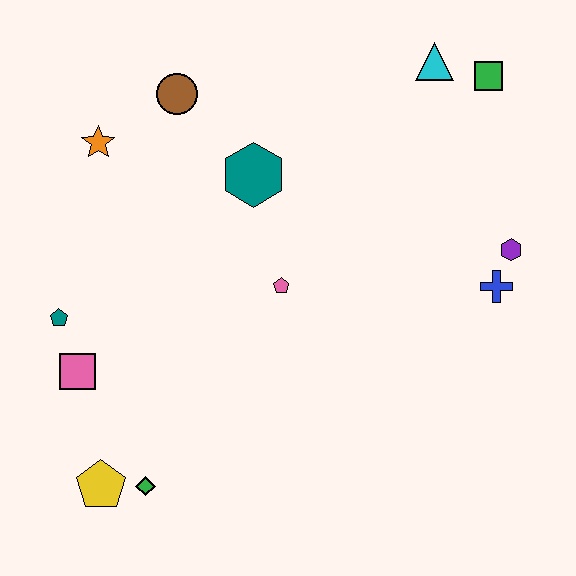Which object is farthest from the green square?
The yellow pentagon is farthest from the green square.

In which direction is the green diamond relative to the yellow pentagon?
The green diamond is to the right of the yellow pentagon.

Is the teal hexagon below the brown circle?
Yes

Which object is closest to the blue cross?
The purple hexagon is closest to the blue cross.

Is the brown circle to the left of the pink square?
No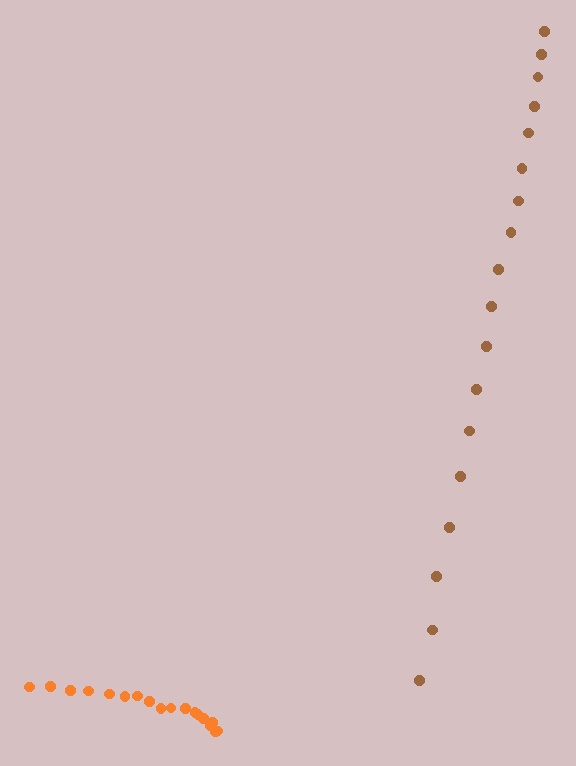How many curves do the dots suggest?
There are 2 distinct paths.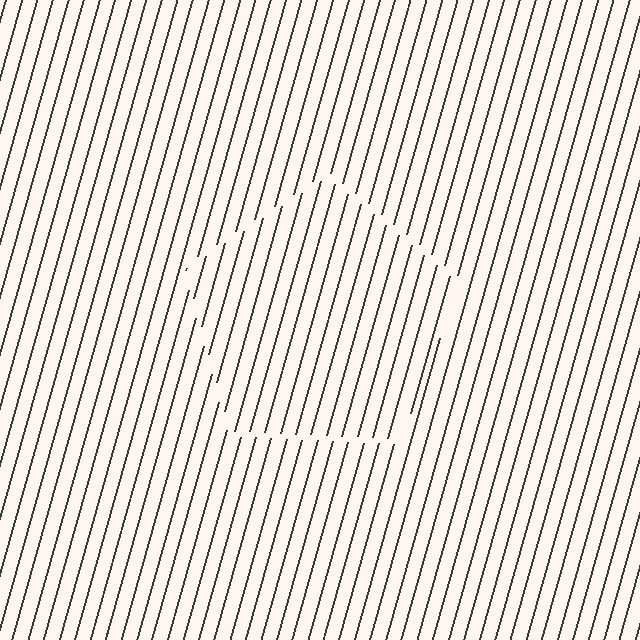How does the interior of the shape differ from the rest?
The interior of the shape contains the same grating, shifted by half a period — the contour is defined by the phase discontinuity where line-ends from the inner and outer gratings abut.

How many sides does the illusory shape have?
5 sides — the line-ends trace a pentagon.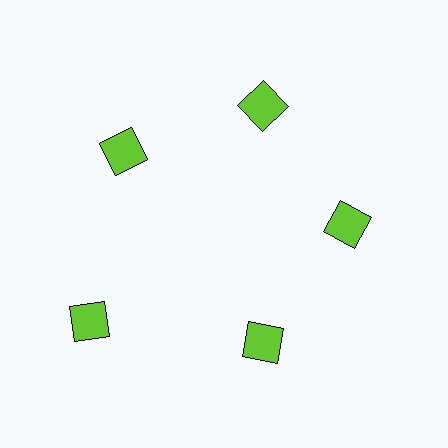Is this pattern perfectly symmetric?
No. The 5 lime squares are arranged in a ring, but one element near the 8 o'clock position is pushed outward from the center, breaking the 5-fold rotational symmetry.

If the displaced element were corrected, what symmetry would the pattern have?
It would have 5-fold rotational symmetry — the pattern would map onto itself every 72 degrees.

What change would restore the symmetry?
The symmetry would be restored by moving it inward, back onto the ring so that all 5 squares sit at equal angles and equal distance from the center.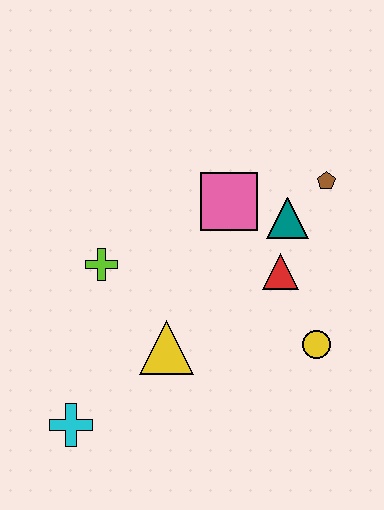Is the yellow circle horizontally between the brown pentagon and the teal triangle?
Yes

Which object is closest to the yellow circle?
The red triangle is closest to the yellow circle.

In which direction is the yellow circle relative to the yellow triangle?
The yellow circle is to the right of the yellow triangle.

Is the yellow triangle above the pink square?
No